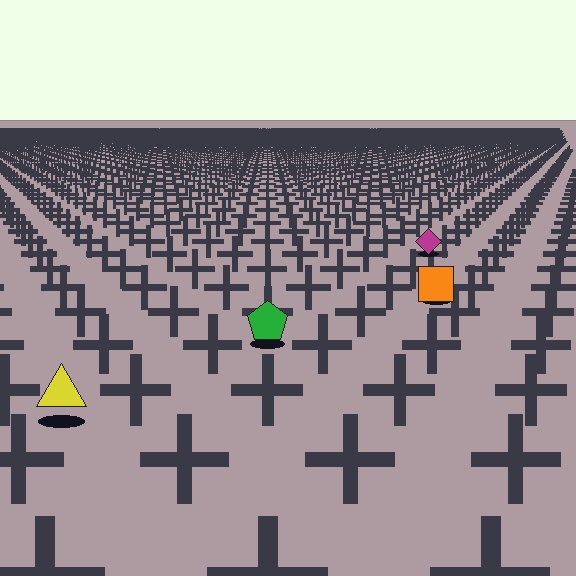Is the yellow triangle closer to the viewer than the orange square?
Yes. The yellow triangle is closer — you can tell from the texture gradient: the ground texture is coarser near it.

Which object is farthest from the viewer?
The magenta diamond is farthest from the viewer. It appears smaller and the ground texture around it is denser.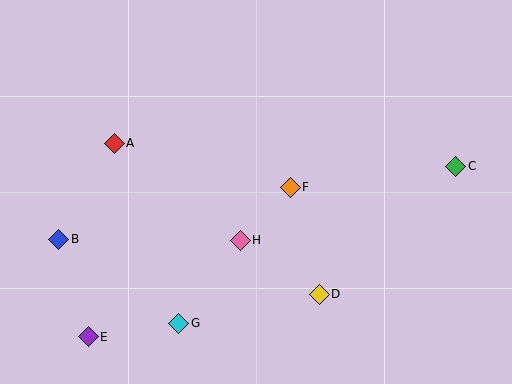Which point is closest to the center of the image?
Point F at (290, 187) is closest to the center.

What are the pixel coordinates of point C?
Point C is at (456, 166).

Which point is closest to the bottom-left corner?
Point E is closest to the bottom-left corner.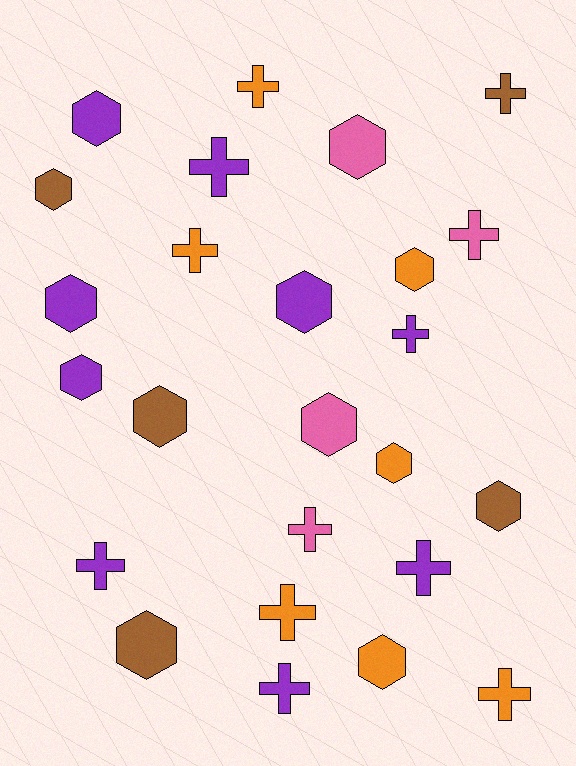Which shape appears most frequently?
Hexagon, with 13 objects.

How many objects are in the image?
There are 25 objects.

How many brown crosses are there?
There is 1 brown cross.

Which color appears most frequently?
Purple, with 9 objects.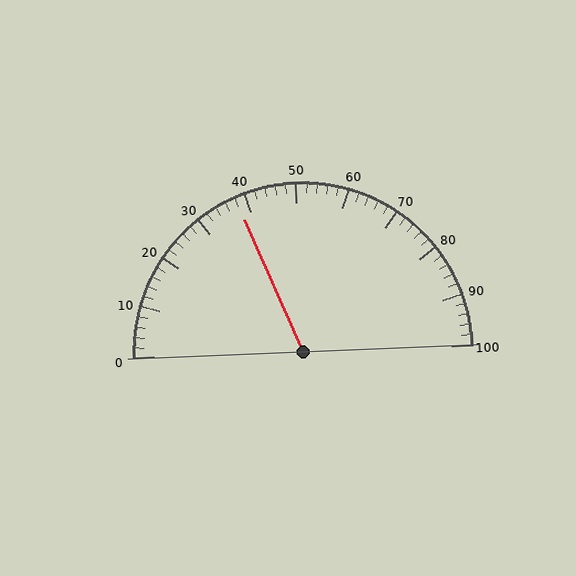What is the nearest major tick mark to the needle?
The nearest major tick mark is 40.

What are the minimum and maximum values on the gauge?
The gauge ranges from 0 to 100.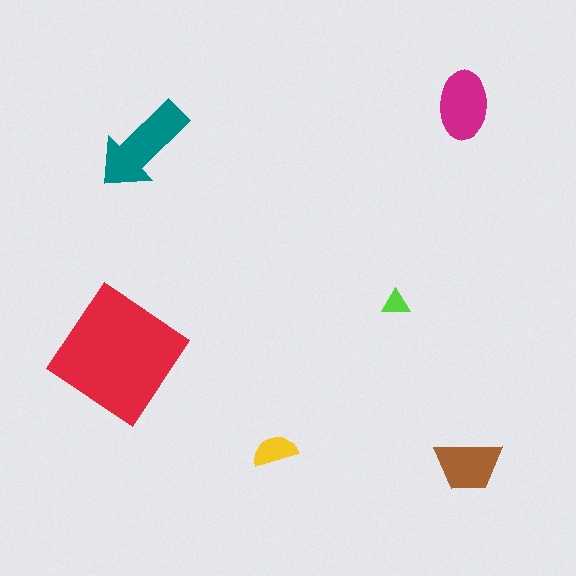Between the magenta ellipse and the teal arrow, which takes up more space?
The teal arrow.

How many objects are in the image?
There are 6 objects in the image.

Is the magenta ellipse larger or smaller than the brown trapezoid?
Larger.